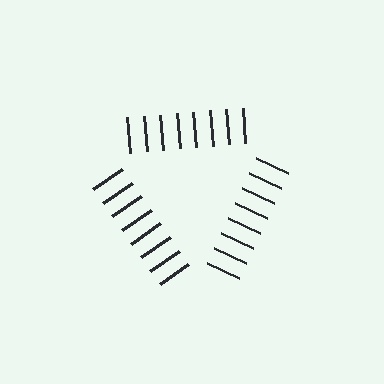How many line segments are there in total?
24 — 8 along each of the 3 edges.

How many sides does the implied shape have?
3 sides — the line-ends trace a triangle.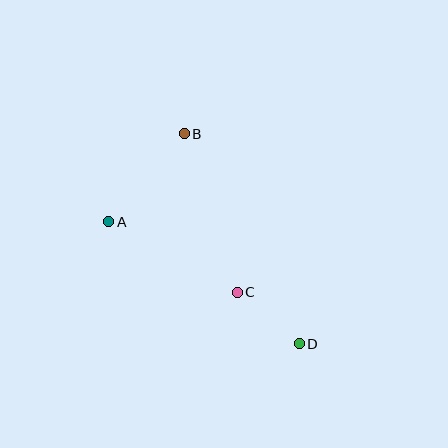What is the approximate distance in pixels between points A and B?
The distance between A and B is approximately 116 pixels.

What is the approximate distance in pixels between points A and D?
The distance between A and D is approximately 226 pixels.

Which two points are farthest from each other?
Points B and D are farthest from each other.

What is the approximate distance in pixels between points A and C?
The distance between A and C is approximately 146 pixels.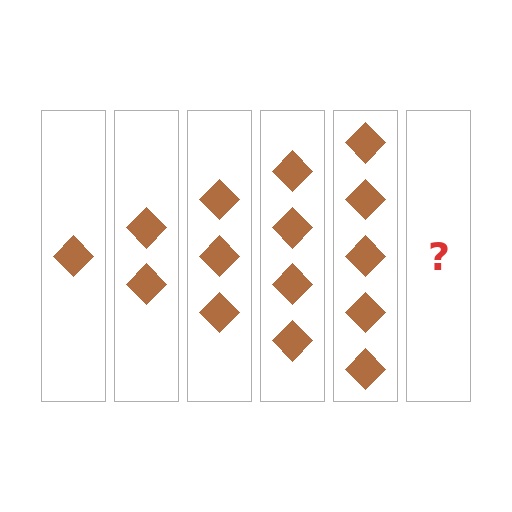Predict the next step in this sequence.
The next step is 6 diamonds.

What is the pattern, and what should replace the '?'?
The pattern is that each step adds one more diamond. The '?' should be 6 diamonds.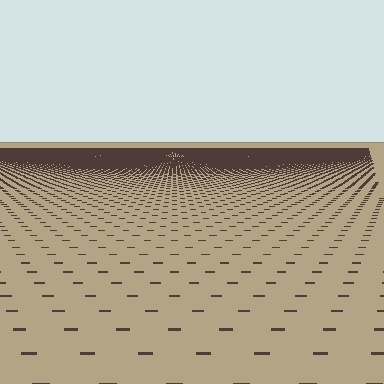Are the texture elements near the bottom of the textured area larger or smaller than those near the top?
Larger. Near the bottom, elements are closer to the viewer and appear at a bigger on-screen size.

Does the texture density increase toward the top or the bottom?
Density increases toward the top.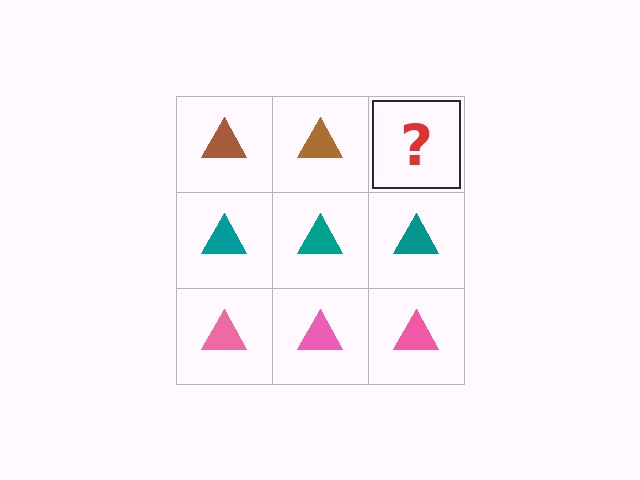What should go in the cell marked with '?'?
The missing cell should contain a brown triangle.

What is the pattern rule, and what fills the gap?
The rule is that each row has a consistent color. The gap should be filled with a brown triangle.